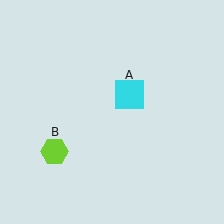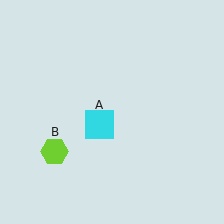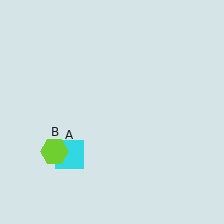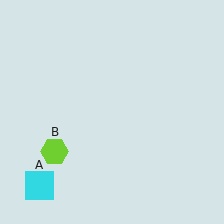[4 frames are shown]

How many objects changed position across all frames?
1 object changed position: cyan square (object A).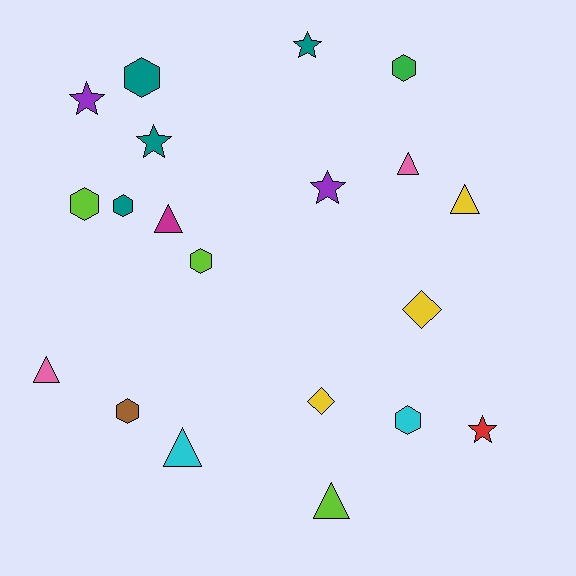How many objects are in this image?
There are 20 objects.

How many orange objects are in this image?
There are no orange objects.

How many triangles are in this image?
There are 6 triangles.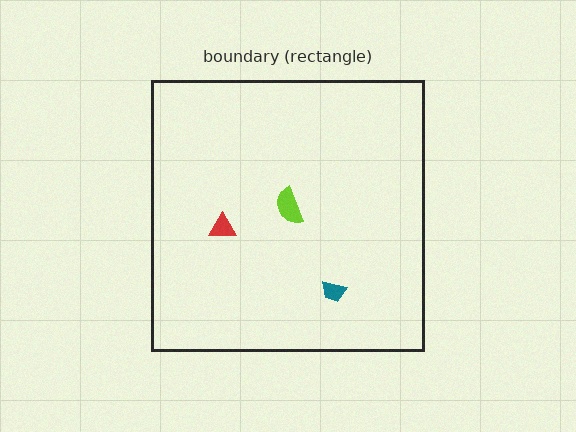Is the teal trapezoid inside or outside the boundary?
Inside.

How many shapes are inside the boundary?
3 inside, 0 outside.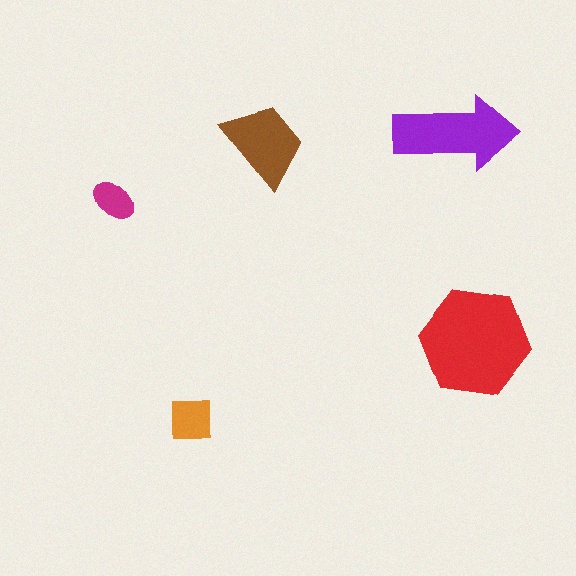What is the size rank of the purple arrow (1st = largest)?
2nd.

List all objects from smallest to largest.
The magenta ellipse, the orange square, the brown trapezoid, the purple arrow, the red hexagon.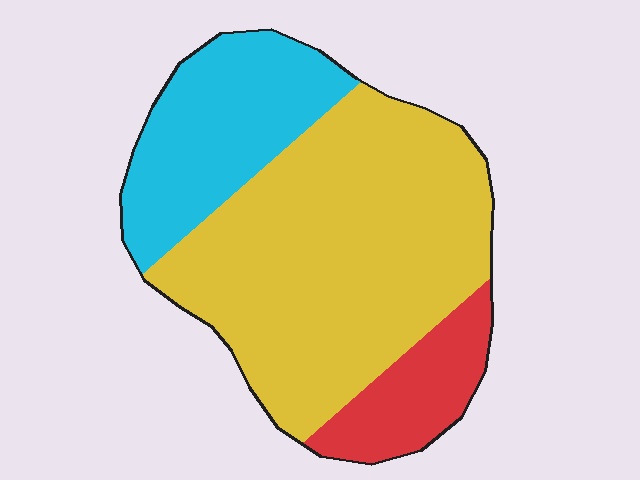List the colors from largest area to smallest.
From largest to smallest: yellow, cyan, red.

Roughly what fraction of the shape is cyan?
Cyan covers 25% of the shape.